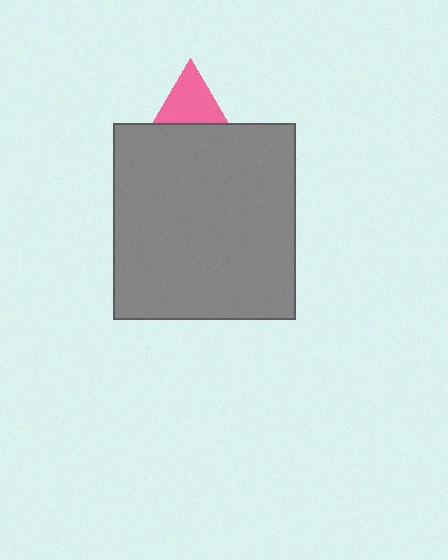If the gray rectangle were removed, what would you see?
You would see the complete pink triangle.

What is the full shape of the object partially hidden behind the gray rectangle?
The partially hidden object is a pink triangle.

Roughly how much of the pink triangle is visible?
About half of it is visible (roughly 54%).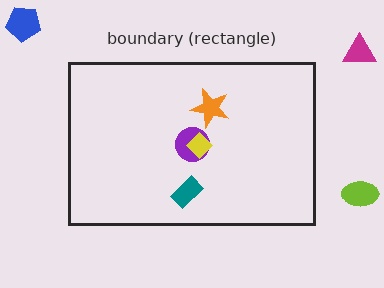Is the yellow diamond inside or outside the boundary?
Inside.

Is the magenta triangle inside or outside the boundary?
Outside.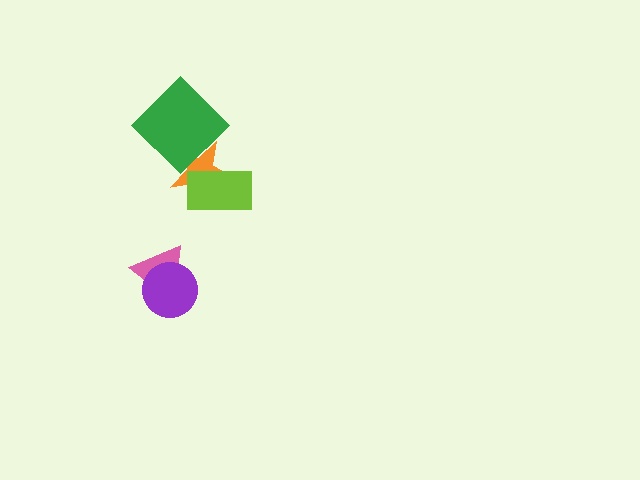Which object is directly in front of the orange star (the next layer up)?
The green diamond is directly in front of the orange star.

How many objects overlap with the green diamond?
1 object overlaps with the green diamond.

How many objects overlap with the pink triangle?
1 object overlaps with the pink triangle.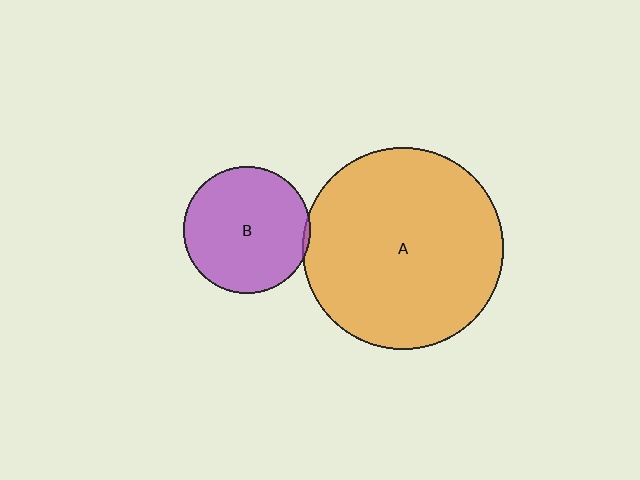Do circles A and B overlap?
Yes.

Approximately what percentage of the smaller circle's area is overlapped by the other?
Approximately 5%.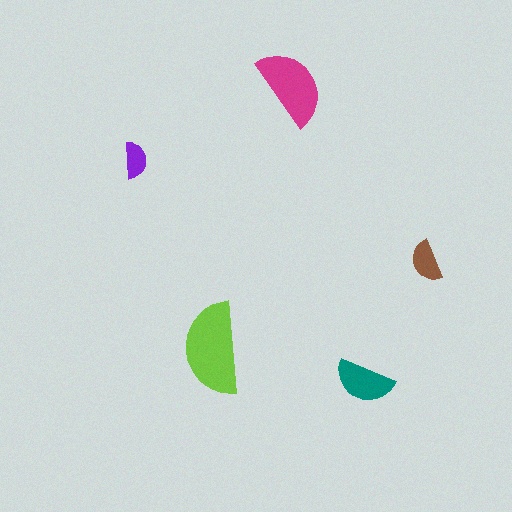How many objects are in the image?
There are 5 objects in the image.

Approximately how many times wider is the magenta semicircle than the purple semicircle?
About 2 times wider.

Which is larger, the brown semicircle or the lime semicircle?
The lime one.